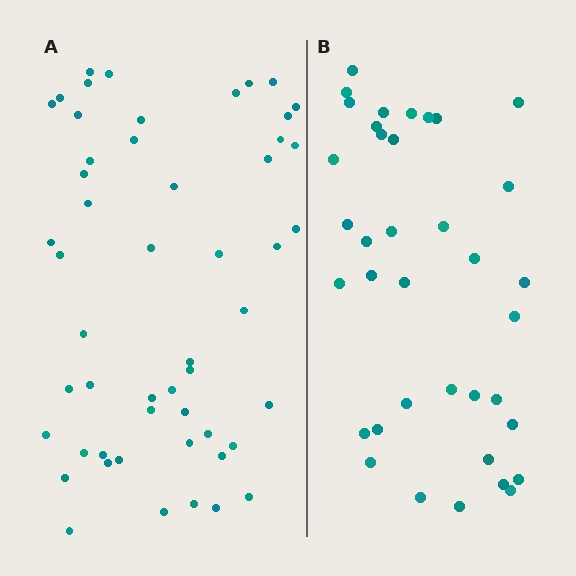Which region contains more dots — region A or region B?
Region A (the left region) has more dots.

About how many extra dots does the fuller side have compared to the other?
Region A has approximately 15 more dots than region B.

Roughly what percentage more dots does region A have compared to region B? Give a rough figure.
About 40% more.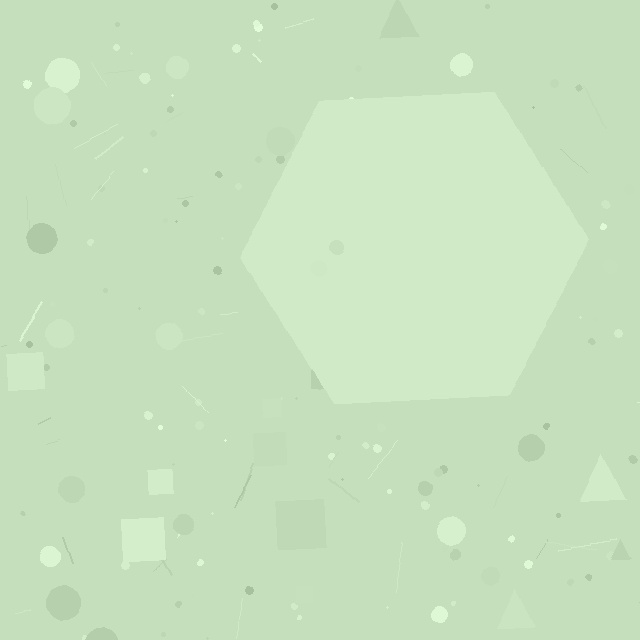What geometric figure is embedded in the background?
A hexagon is embedded in the background.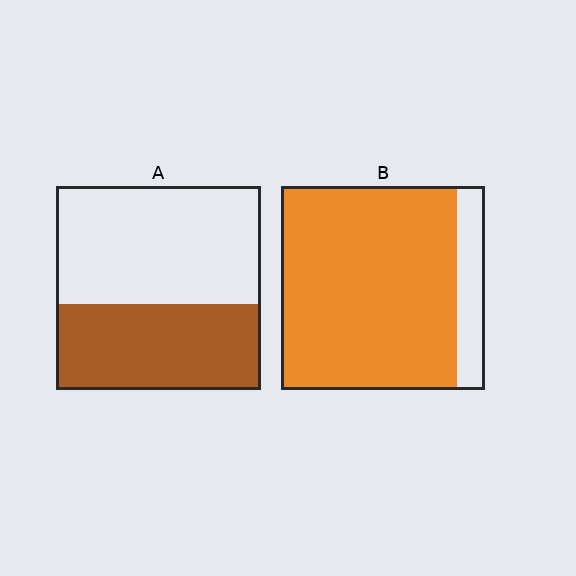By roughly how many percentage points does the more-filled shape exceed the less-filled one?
By roughly 45 percentage points (B over A).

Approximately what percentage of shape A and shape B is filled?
A is approximately 40% and B is approximately 85%.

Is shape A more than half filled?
No.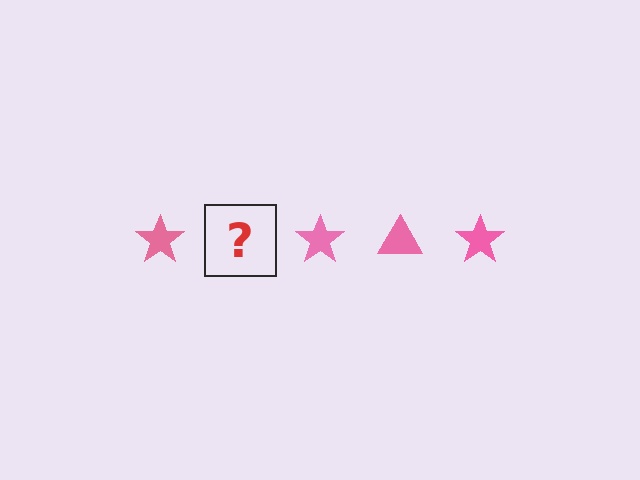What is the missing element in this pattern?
The missing element is a pink triangle.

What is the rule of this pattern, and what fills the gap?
The rule is that the pattern cycles through star, triangle shapes in pink. The gap should be filled with a pink triangle.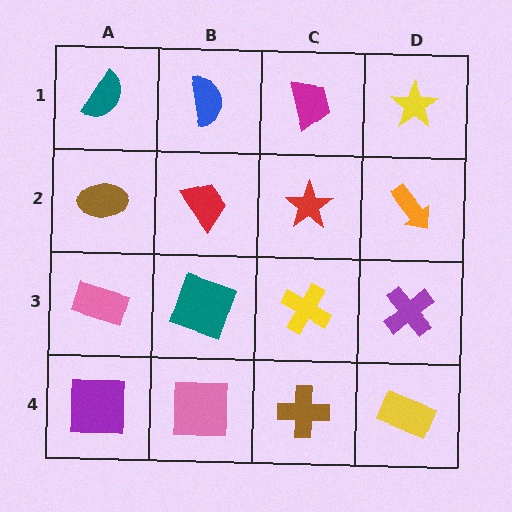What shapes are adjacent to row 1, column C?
A red star (row 2, column C), a blue semicircle (row 1, column B), a yellow star (row 1, column D).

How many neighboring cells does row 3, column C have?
4.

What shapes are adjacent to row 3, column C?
A red star (row 2, column C), a brown cross (row 4, column C), a teal square (row 3, column B), a purple cross (row 3, column D).